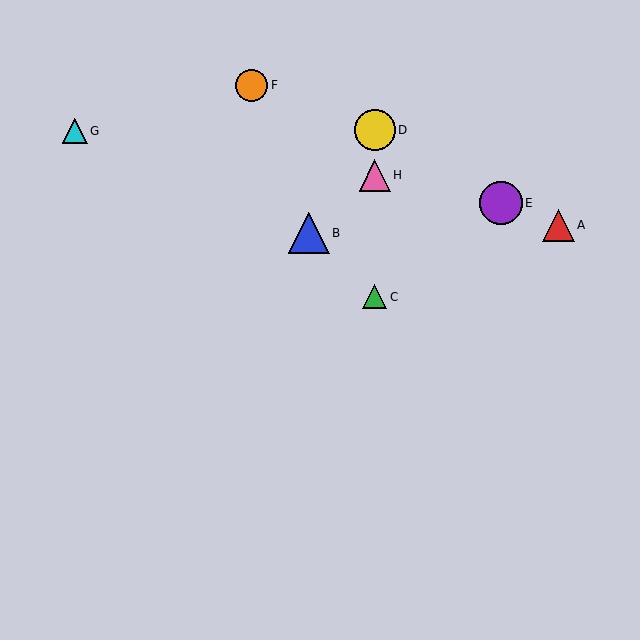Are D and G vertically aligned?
No, D is at x≈375 and G is at x≈75.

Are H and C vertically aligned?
Yes, both are at x≈375.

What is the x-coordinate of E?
Object E is at x≈501.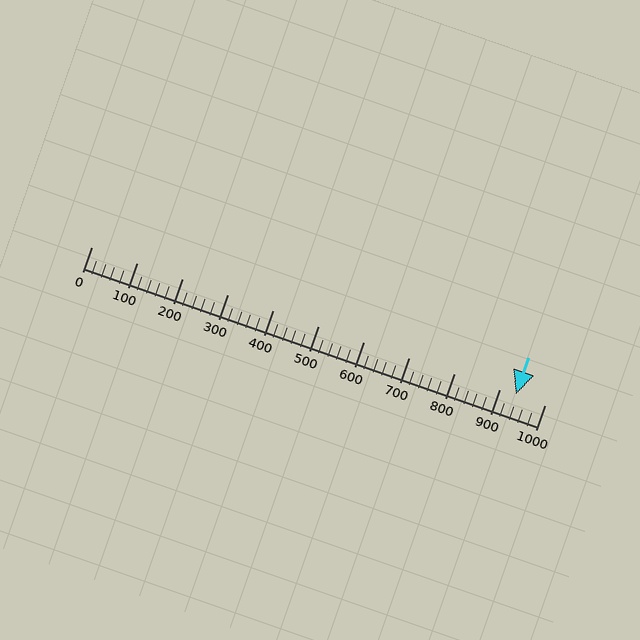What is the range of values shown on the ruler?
The ruler shows values from 0 to 1000.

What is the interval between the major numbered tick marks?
The major tick marks are spaced 100 units apart.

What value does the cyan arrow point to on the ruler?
The cyan arrow points to approximately 936.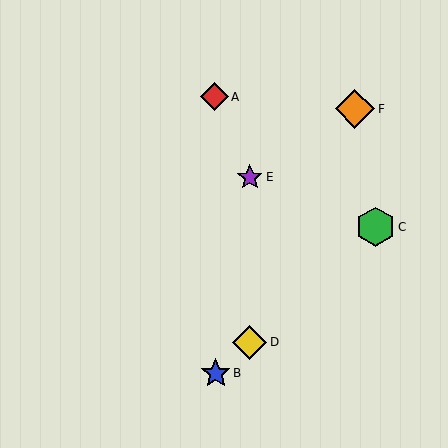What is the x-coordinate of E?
Object E is at x≈250.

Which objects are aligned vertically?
Objects D, E are aligned vertically.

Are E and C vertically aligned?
No, E is at x≈250 and C is at x≈376.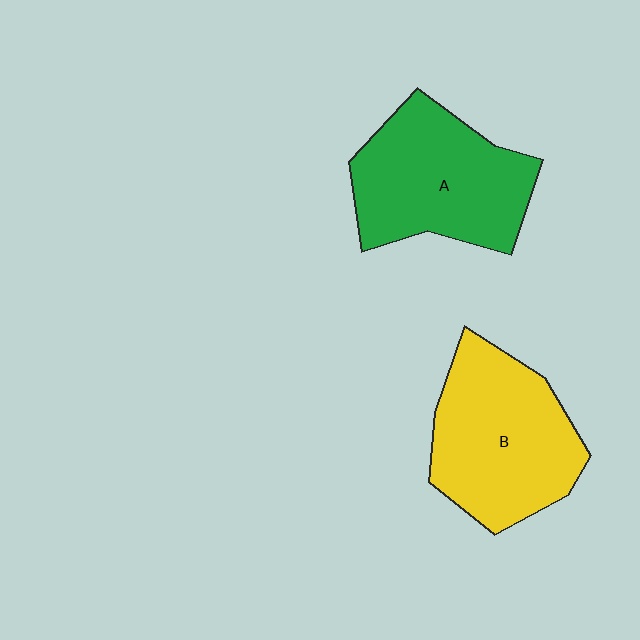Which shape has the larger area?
Shape B (yellow).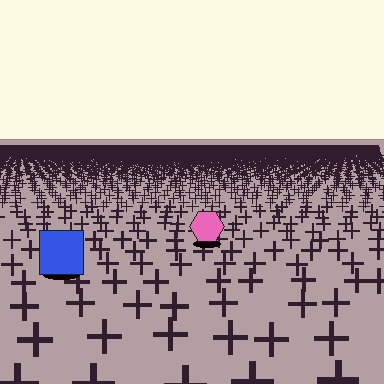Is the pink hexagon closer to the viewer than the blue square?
No. The blue square is closer — you can tell from the texture gradient: the ground texture is coarser near it.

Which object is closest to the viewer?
The blue square is closest. The texture marks near it are larger and more spread out.